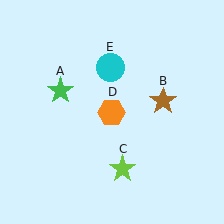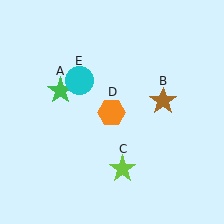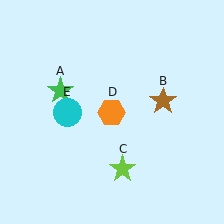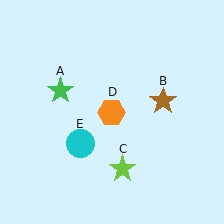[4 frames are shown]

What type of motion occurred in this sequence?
The cyan circle (object E) rotated counterclockwise around the center of the scene.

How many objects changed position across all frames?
1 object changed position: cyan circle (object E).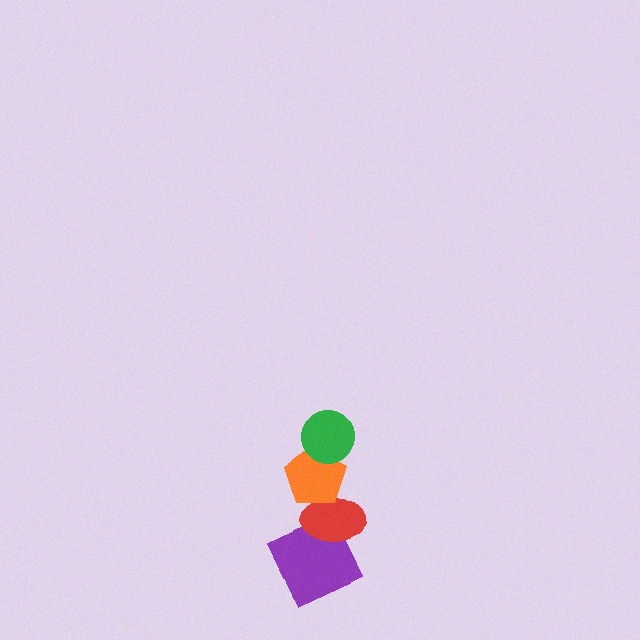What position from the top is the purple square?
The purple square is 4th from the top.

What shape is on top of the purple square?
The red ellipse is on top of the purple square.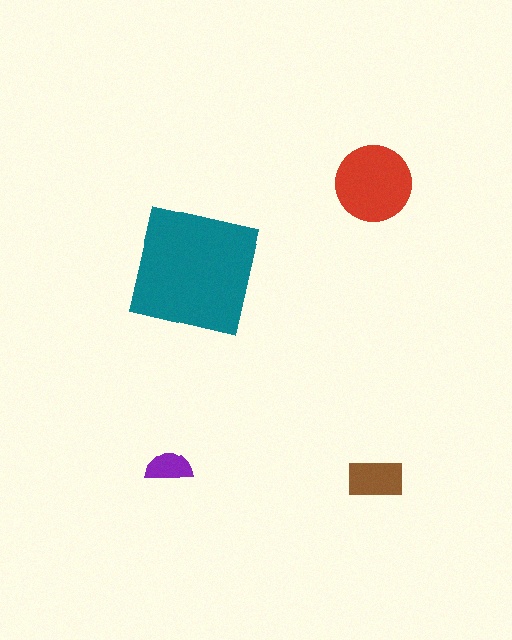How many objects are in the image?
There are 4 objects in the image.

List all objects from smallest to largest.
The purple semicircle, the brown rectangle, the red circle, the teal square.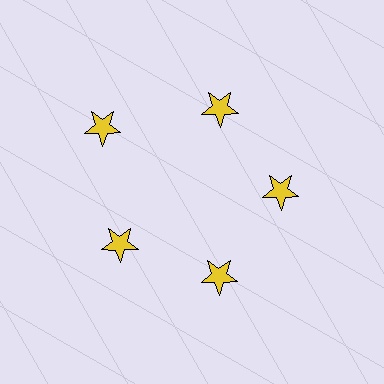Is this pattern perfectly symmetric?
No. The 5 yellow stars are arranged in a ring, but one element near the 10 o'clock position is pushed outward from the center, breaking the 5-fold rotational symmetry.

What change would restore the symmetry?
The symmetry would be restored by moving it inward, back onto the ring so that all 5 stars sit at equal angles and equal distance from the center.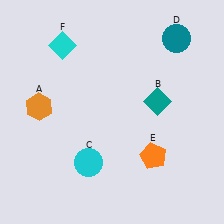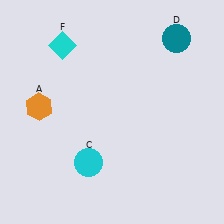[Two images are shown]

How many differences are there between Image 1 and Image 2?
There are 2 differences between the two images.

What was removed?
The teal diamond (B), the orange pentagon (E) were removed in Image 2.